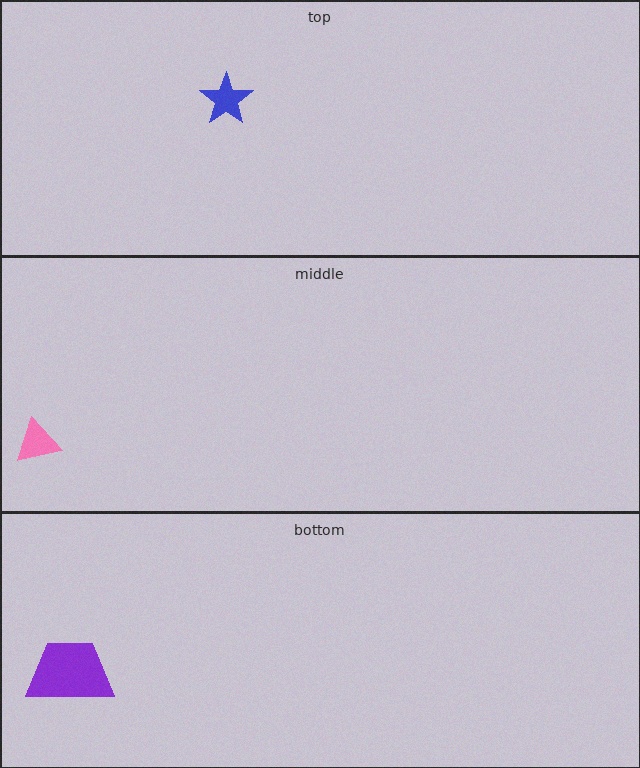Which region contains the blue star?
The top region.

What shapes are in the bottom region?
The purple trapezoid.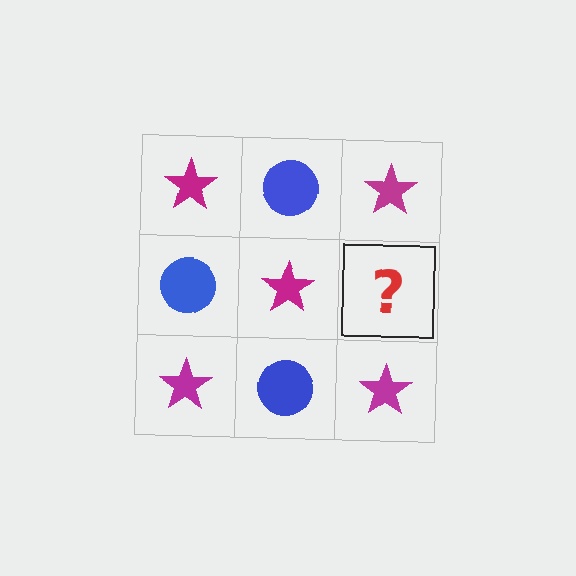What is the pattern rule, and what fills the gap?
The rule is that it alternates magenta star and blue circle in a checkerboard pattern. The gap should be filled with a blue circle.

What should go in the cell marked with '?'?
The missing cell should contain a blue circle.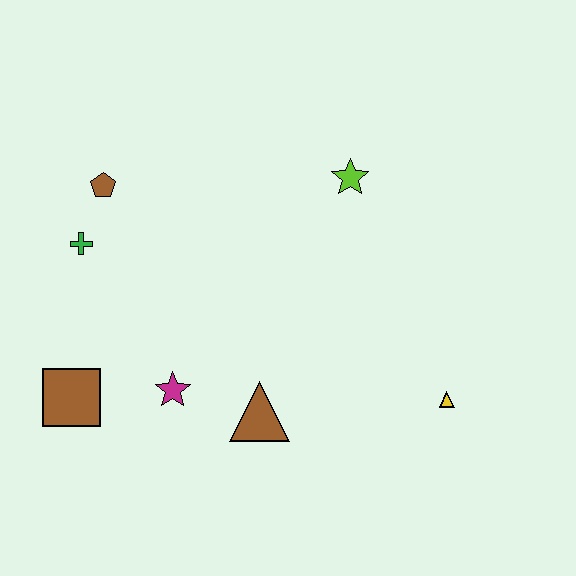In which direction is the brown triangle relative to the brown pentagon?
The brown triangle is below the brown pentagon.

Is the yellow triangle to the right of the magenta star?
Yes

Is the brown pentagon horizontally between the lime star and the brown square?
Yes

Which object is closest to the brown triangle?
The magenta star is closest to the brown triangle.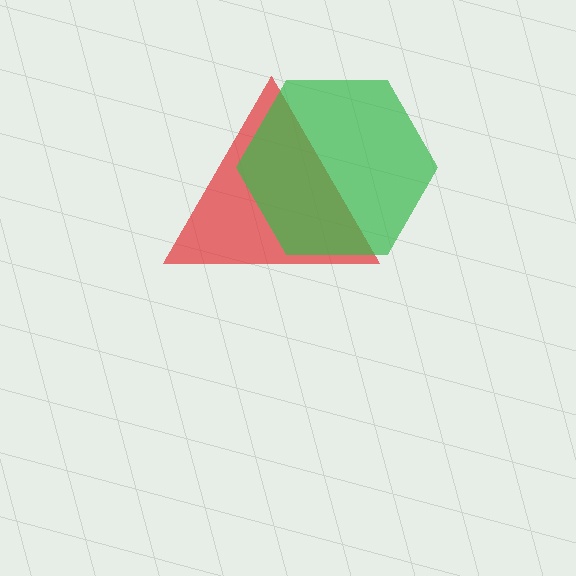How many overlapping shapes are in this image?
There are 2 overlapping shapes in the image.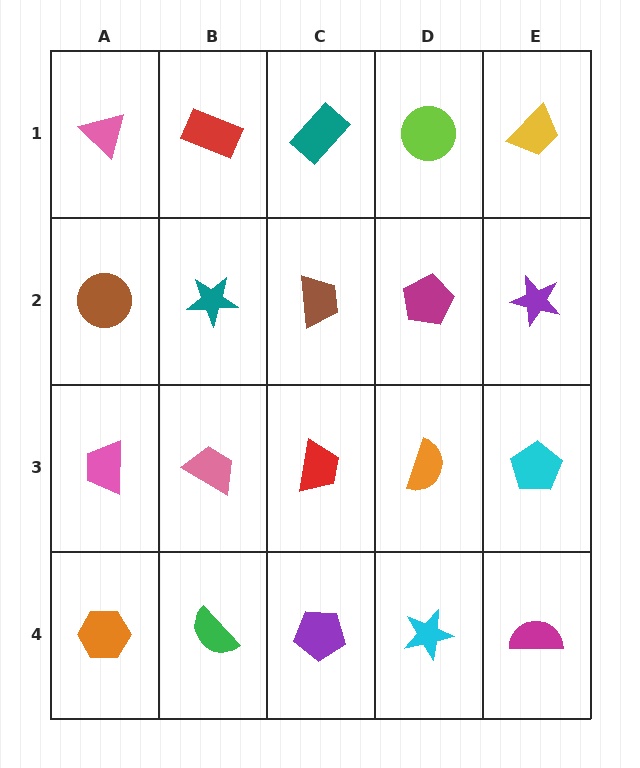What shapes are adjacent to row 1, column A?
A brown circle (row 2, column A), a red rectangle (row 1, column B).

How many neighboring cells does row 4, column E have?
2.